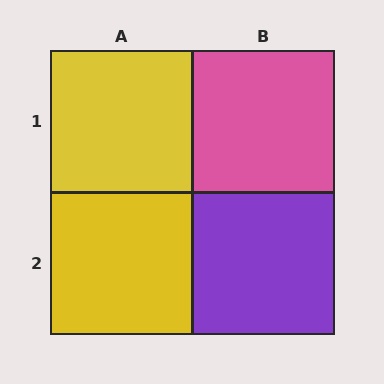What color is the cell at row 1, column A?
Yellow.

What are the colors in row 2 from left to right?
Yellow, purple.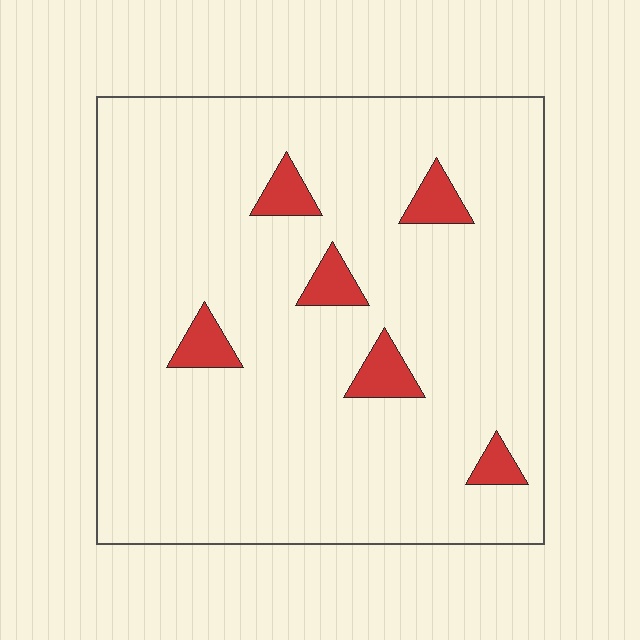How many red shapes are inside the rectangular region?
6.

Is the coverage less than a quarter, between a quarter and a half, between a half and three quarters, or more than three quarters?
Less than a quarter.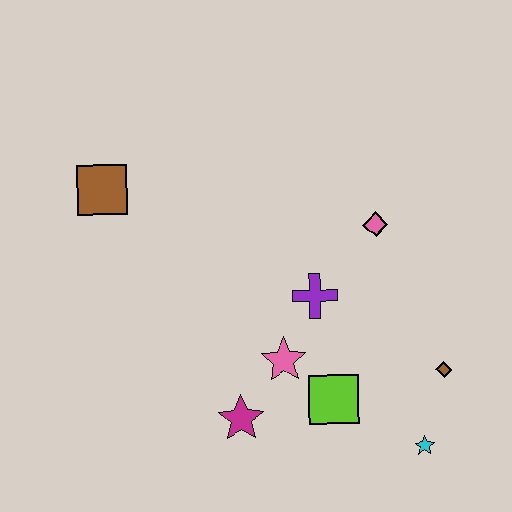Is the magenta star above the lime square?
No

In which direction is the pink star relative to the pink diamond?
The pink star is below the pink diamond.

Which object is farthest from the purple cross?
The brown square is farthest from the purple cross.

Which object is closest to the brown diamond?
The cyan star is closest to the brown diamond.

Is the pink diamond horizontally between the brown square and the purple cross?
No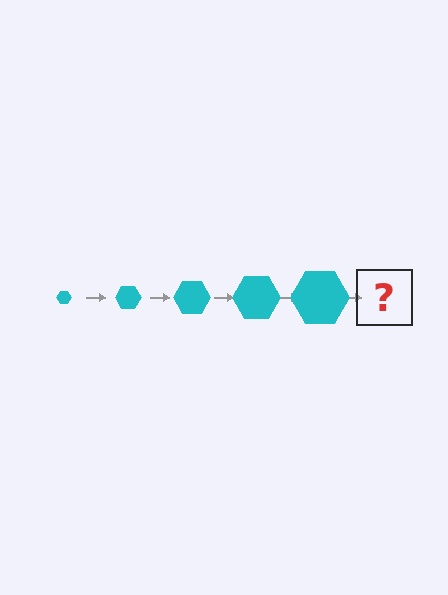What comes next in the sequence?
The next element should be a cyan hexagon, larger than the previous one.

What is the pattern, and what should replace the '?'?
The pattern is that the hexagon gets progressively larger each step. The '?' should be a cyan hexagon, larger than the previous one.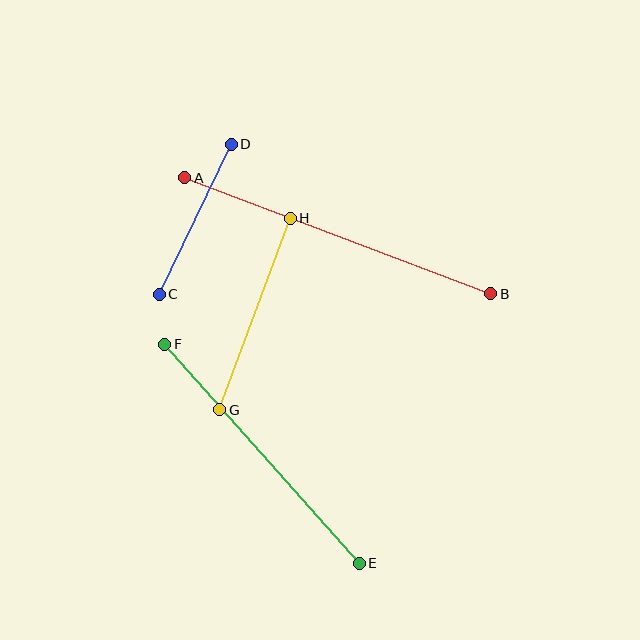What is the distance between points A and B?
The distance is approximately 327 pixels.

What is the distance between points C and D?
The distance is approximately 167 pixels.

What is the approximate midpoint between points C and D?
The midpoint is at approximately (195, 219) pixels.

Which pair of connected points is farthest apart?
Points A and B are farthest apart.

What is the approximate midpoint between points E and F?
The midpoint is at approximately (262, 454) pixels.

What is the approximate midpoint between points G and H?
The midpoint is at approximately (255, 314) pixels.